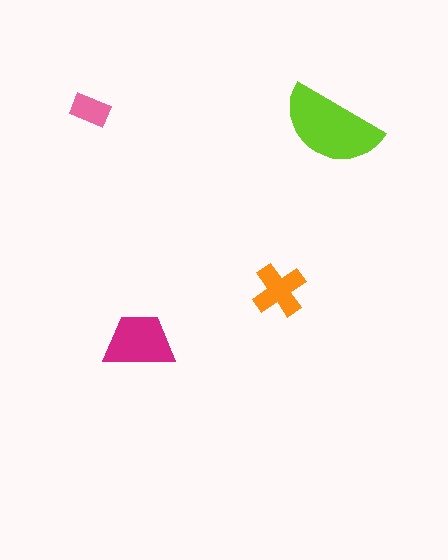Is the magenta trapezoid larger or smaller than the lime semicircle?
Smaller.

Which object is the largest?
The lime semicircle.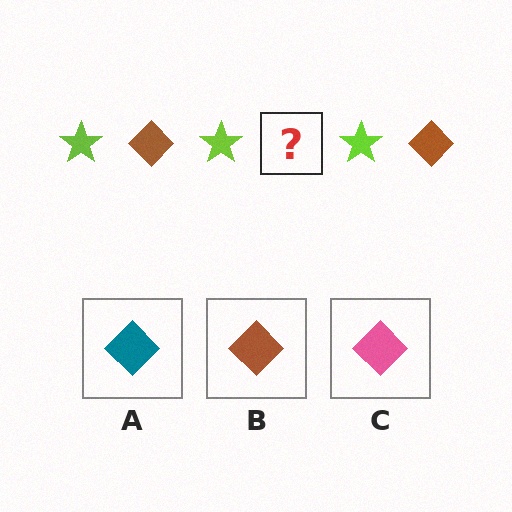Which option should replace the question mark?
Option B.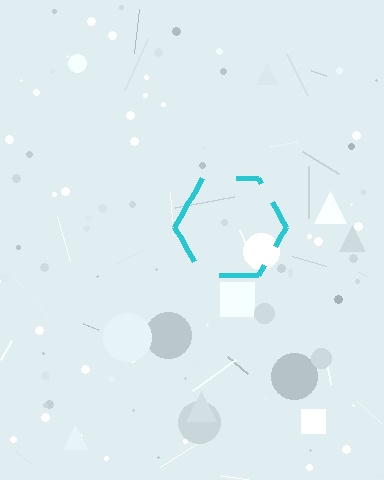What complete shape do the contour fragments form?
The contour fragments form a hexagon.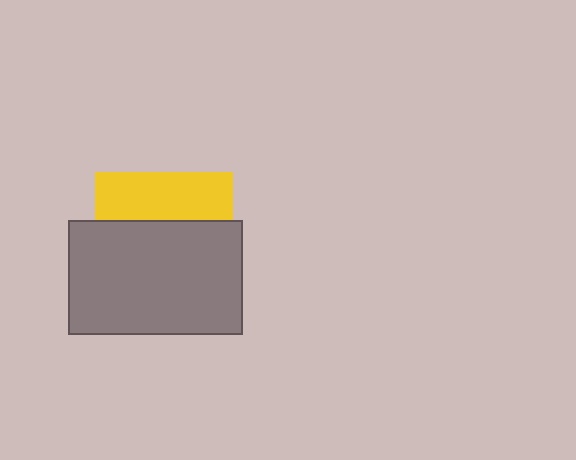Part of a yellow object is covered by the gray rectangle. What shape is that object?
It is a square.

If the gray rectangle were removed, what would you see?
You would see the complete yellow square.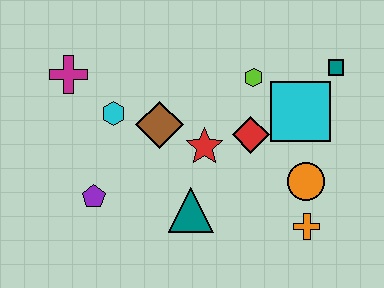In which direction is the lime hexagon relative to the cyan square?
The lime hexagon is to the left of the cyan square.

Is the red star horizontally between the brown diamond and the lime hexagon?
Yes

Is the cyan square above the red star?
Yes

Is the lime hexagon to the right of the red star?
Yes